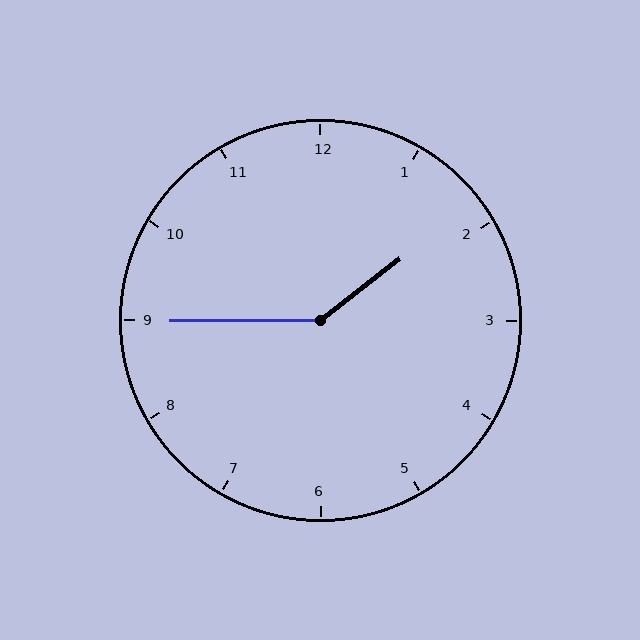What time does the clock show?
1:45.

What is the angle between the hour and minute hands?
Approximately 142 degrees.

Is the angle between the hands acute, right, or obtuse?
It is obtuse.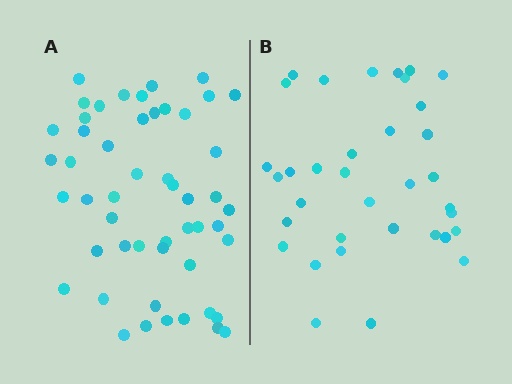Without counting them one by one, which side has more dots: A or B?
Region A (the left region) has more dots.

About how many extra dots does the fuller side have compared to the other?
Region A has approximately 15 more dots than region B.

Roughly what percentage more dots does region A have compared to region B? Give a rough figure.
About 45% more.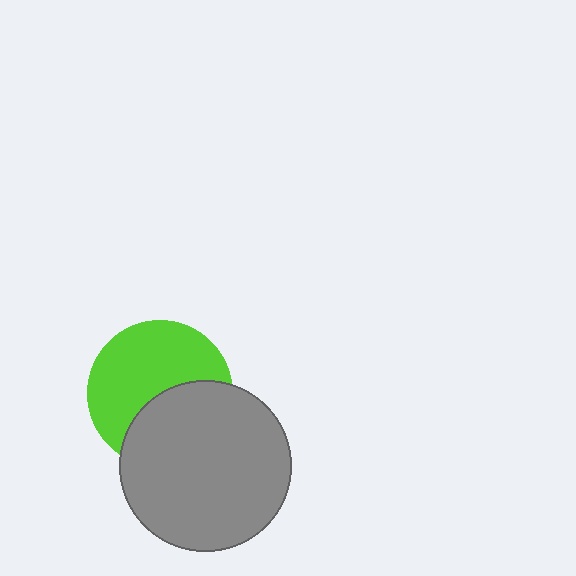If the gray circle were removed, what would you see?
You would see the complete lime circle.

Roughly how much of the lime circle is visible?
About half of it is visible (roughly 59%).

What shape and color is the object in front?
The object in front is a gray circle.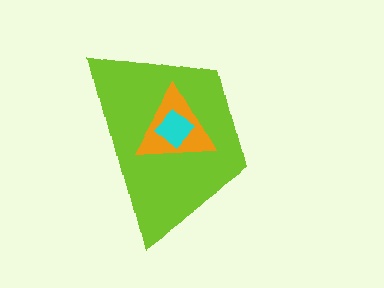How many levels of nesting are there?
3.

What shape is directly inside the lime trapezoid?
The orange triangle.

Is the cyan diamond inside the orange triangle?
Yes.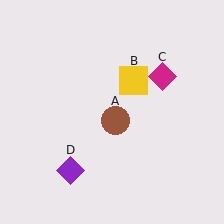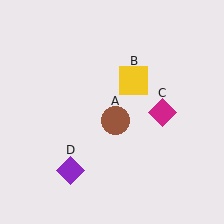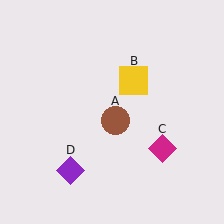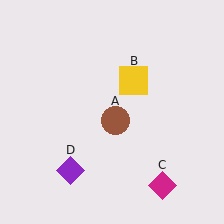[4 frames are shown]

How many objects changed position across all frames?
1 object changed position: magenta diamond (object C).